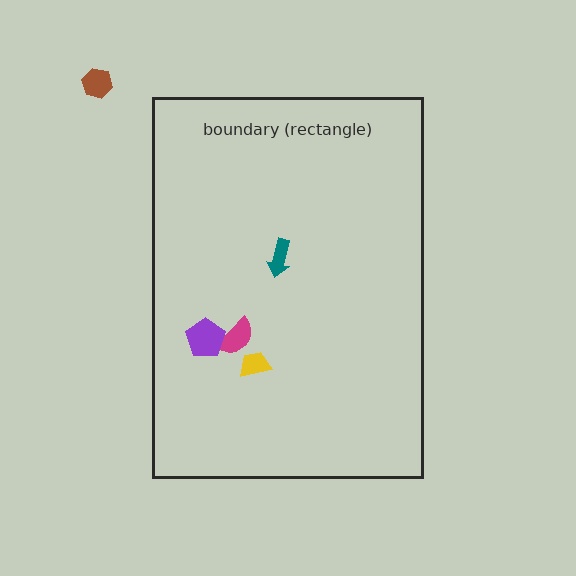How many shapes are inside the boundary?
4 inside, 1 outside.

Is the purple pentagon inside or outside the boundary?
Inside.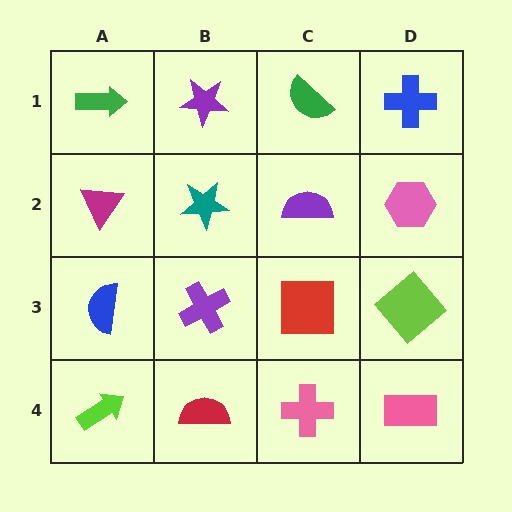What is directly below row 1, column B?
A teal star.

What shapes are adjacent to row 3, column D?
A pink hexagon (row 2, column D), a pink rectangle (row 4, column D), a red square (row 3, column C).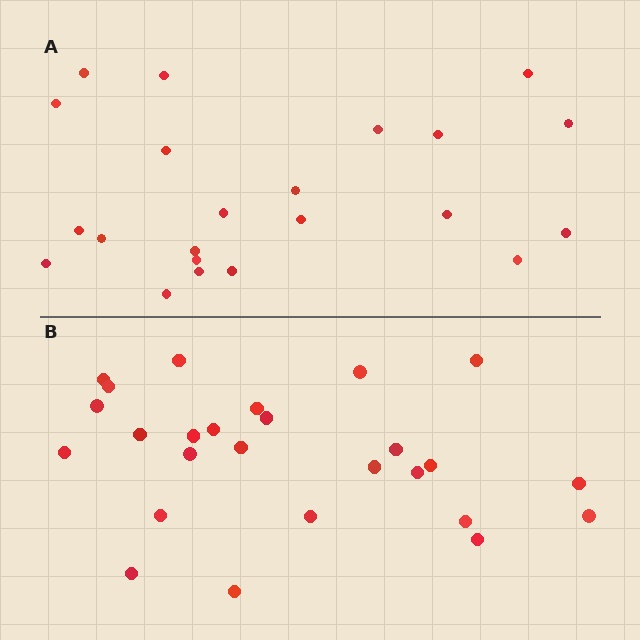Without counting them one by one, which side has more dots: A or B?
Region B (the bottom region) has more dots.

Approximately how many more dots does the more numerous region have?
Region B has about 4 more dots than region A.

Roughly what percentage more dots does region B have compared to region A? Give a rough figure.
About 20% more.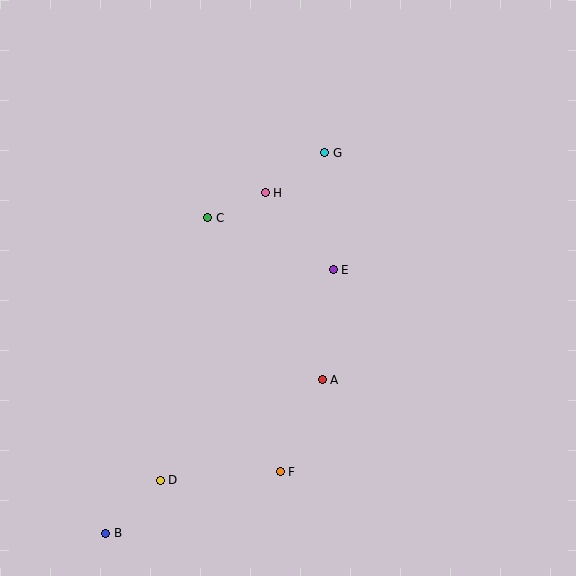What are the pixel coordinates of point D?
Point D is at (160, 480).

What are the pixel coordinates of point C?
Point C is at (208, 218).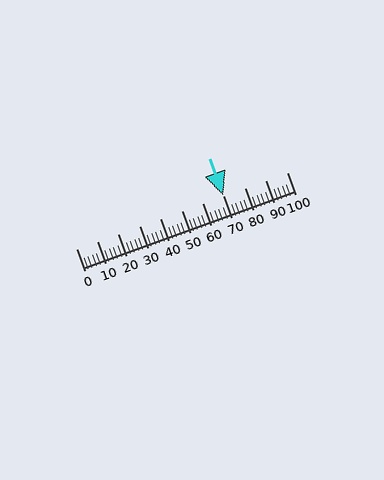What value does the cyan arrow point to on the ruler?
The cyan arrow points to approximately 70.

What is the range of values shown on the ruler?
The ruler shows values from 0 to 100.